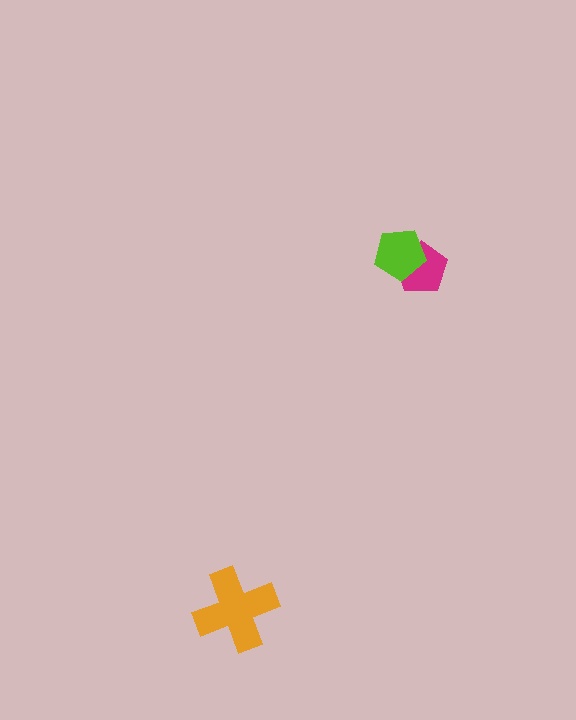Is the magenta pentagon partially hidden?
Yes, it is partially covered by another shape.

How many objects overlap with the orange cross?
0 objects overlap with the orange cross.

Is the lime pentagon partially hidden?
No, no other shape covers it.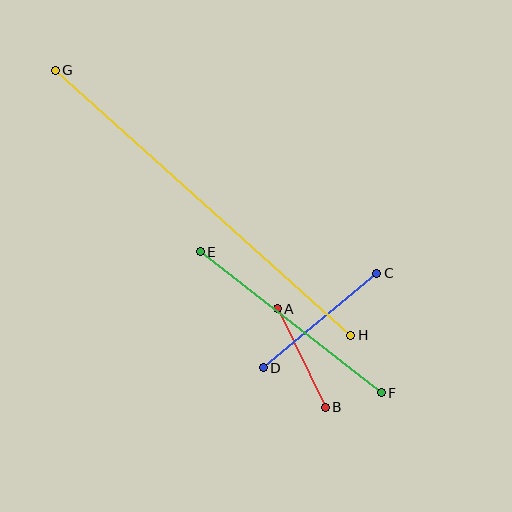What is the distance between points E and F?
The distance is approximately 229 pixels.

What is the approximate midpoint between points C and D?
The midpoint is at approximately (320, 320) pixels.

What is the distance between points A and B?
The distance is approximately 110 pixels.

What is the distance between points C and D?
The distance is approximately 148 pixels.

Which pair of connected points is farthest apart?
Points G and H are farthest apart.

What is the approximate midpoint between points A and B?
The midpoint is at approximately (301, 358) pixels.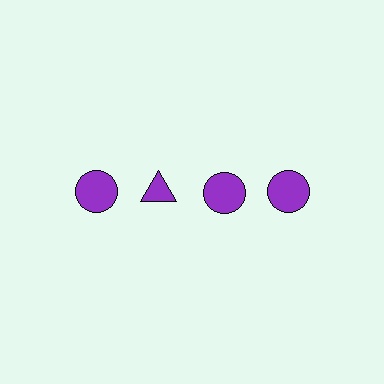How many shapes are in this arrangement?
There are 4 shapes arranged in a grid pattern.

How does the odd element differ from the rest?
It has a different shape: triangle instead of circle.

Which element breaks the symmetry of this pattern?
The purple triangle in the top row, second from left column breaks the symmetry. All other shapes are purple circles.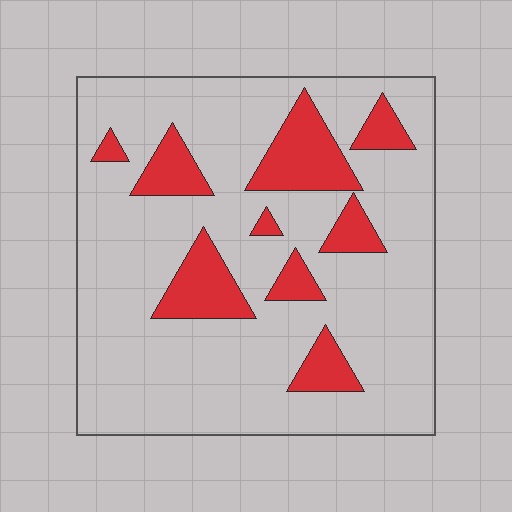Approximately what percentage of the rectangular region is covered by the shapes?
Approximately 20%.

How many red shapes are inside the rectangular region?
9.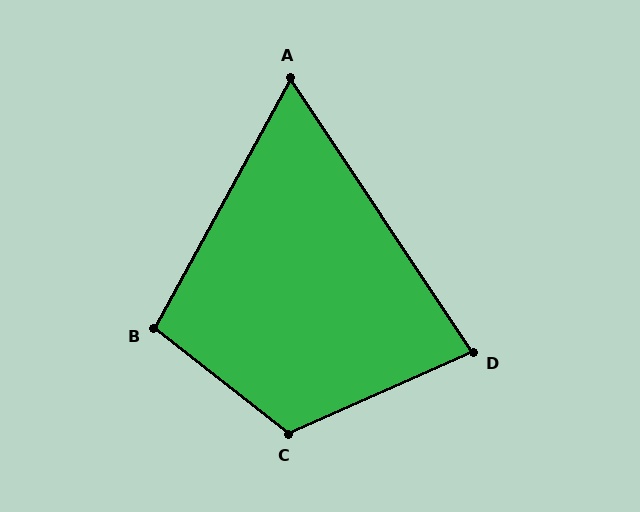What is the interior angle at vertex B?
Approximately 100 degrees (obtuse).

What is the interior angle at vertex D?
Approximately 80 degrees (acute).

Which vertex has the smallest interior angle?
A, at approximately 62 degrees.